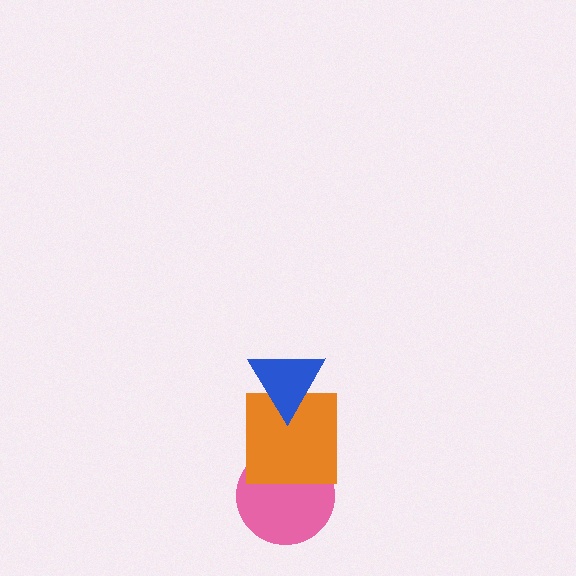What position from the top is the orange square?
The orange square is 2nd from the top.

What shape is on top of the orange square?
The blue triangle is on top of the orange square.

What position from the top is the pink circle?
The pink circle is 3rd from the top.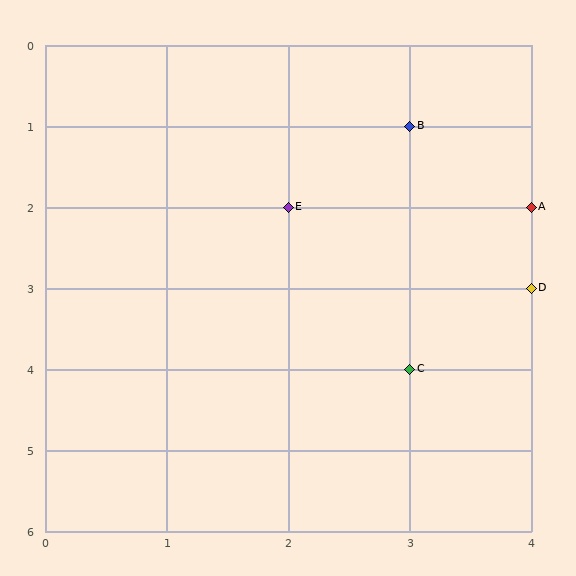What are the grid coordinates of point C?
Point C is at grid coordinates (3, 4).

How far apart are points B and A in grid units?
Points B and A are 1 column and 1 row apart (about 1.4 grid units diagonally).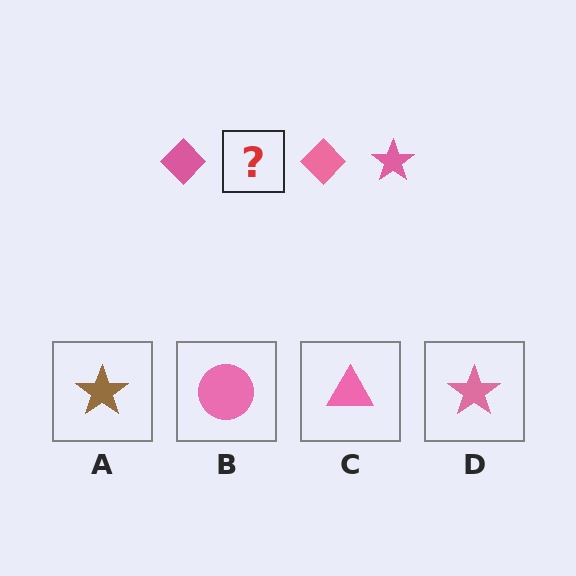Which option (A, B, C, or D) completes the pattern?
D.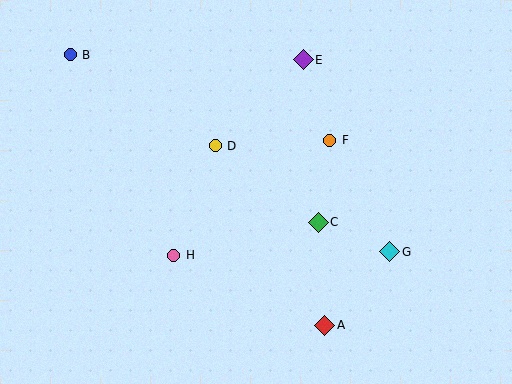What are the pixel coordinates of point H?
Point H is at (174, 255).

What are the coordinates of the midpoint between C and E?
The midpoint between C and E is at (311, 141).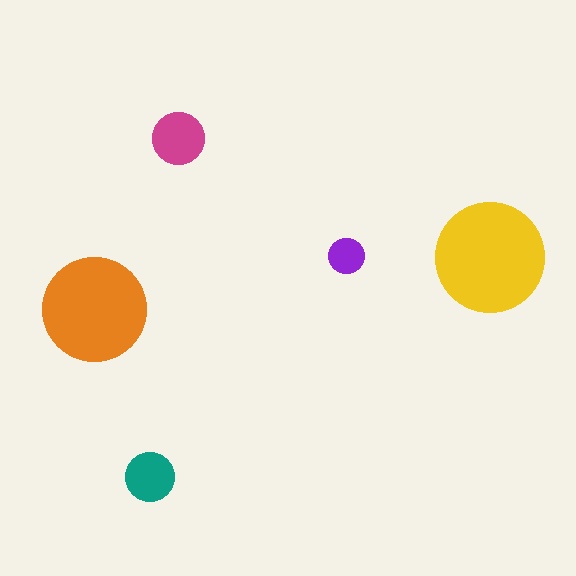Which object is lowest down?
The teal circle is bottommost.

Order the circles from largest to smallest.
the yellow one, the orange one, the magenta one, the teal one, the purple one.